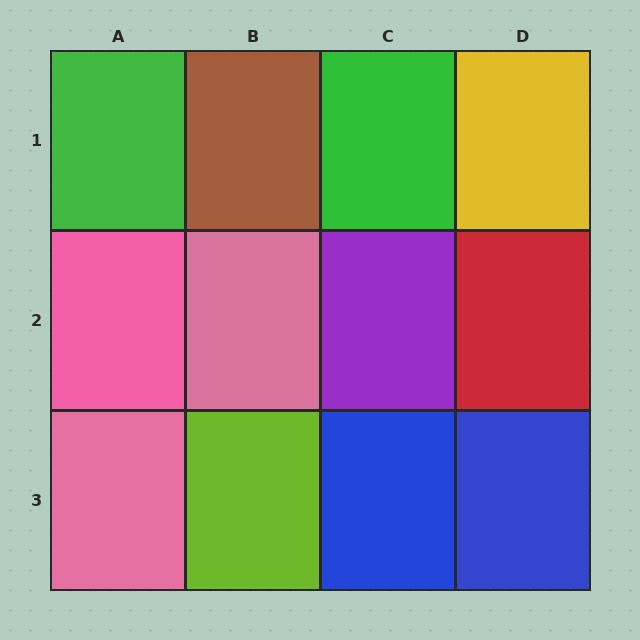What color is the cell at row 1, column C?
Green.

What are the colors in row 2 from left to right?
Pink, pink, purple, red.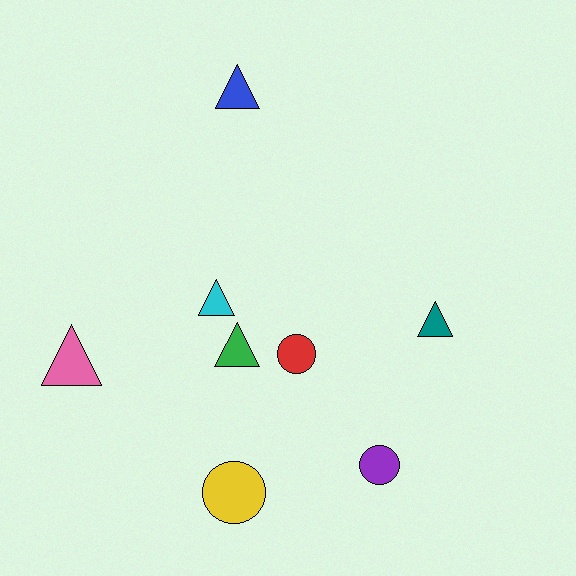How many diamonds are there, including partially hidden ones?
There are no diamonds.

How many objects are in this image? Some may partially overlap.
There are 8 objects.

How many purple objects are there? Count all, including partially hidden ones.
There is 1 purple object.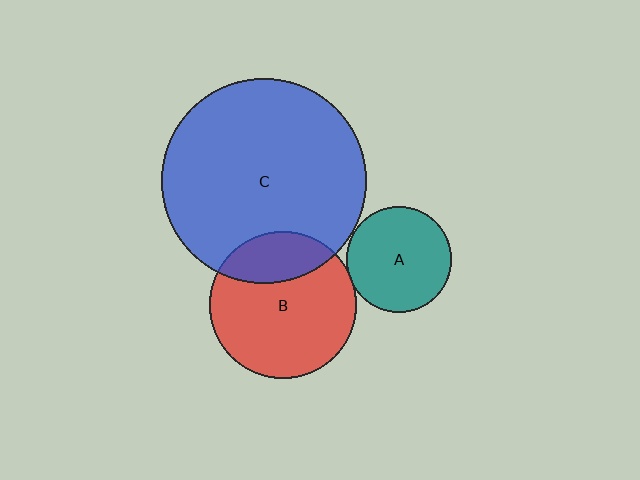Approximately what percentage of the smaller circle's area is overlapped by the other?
Approximately 5%.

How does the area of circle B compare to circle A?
Approximately 1.9 times.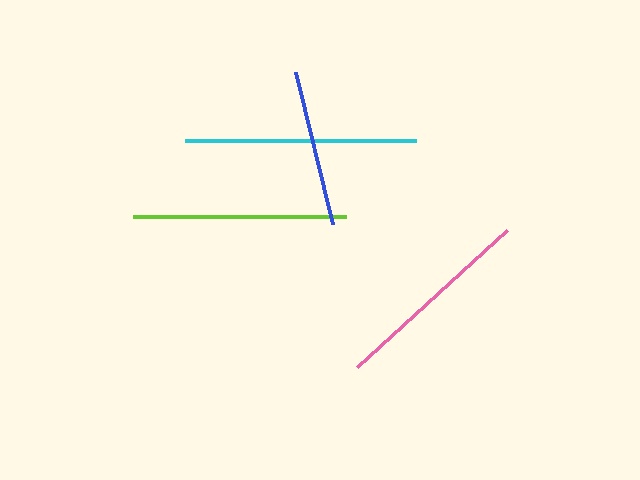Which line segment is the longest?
The cyan line is the longest at approximately 230 pixels.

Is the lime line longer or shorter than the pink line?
The lime line is longer than the pink line.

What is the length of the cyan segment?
The cyan segment is approximately 230 pixels long.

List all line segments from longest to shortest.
From longest to shortest: cyan, lime, pink, blue.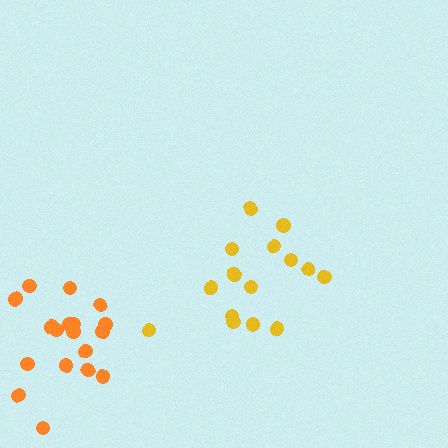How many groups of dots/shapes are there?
There are 2 groups.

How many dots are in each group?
Group 1: 18 dots, Group 2: 15 dots (33 total).